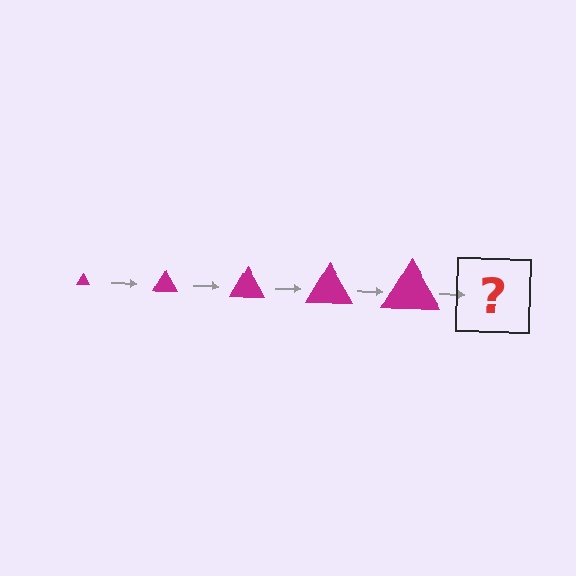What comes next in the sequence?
The next element should be a magenta triangle, larger than the previous one.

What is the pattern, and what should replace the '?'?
The pattern is that the triangle gets progressively larger each step. The '?' should be a magenta triangle, larger than the previous one.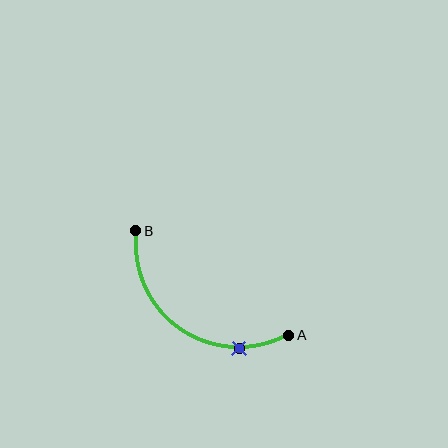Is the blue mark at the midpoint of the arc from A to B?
No. The blue mark lies on the arc but is closer to endpoint A. The arc midpoint would be at the point on the curve equidistant along the arc from both A and B.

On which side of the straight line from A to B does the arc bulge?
The arc bulges below and to the left of the straight line connecting A and B.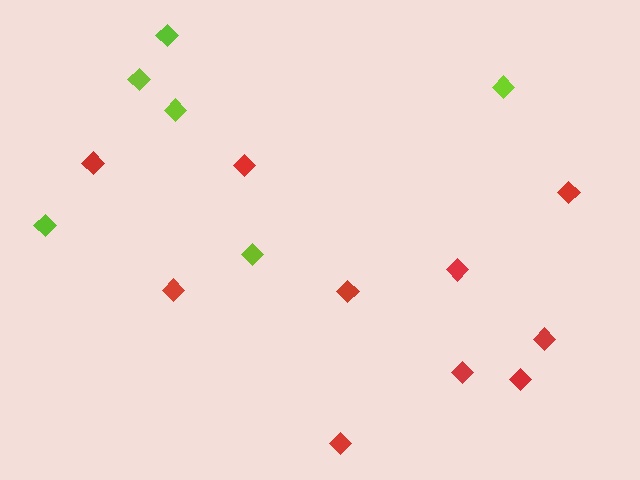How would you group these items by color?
There are 2 groups: one group of red diamonds (10) and one group of lime diamonds (6).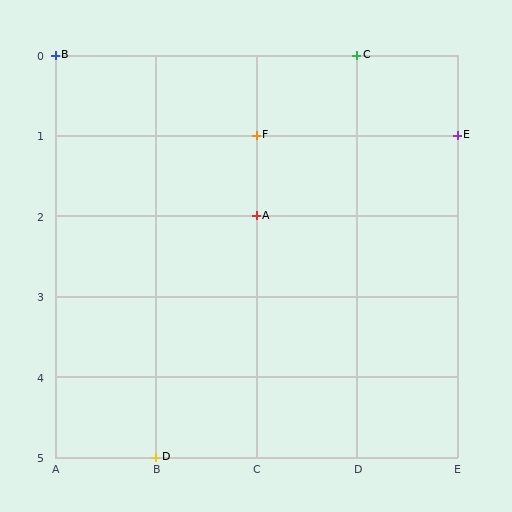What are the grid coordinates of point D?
Point D is at grid coordinates (B, 5).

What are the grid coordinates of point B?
Point B is at grid coordinates (A, 0).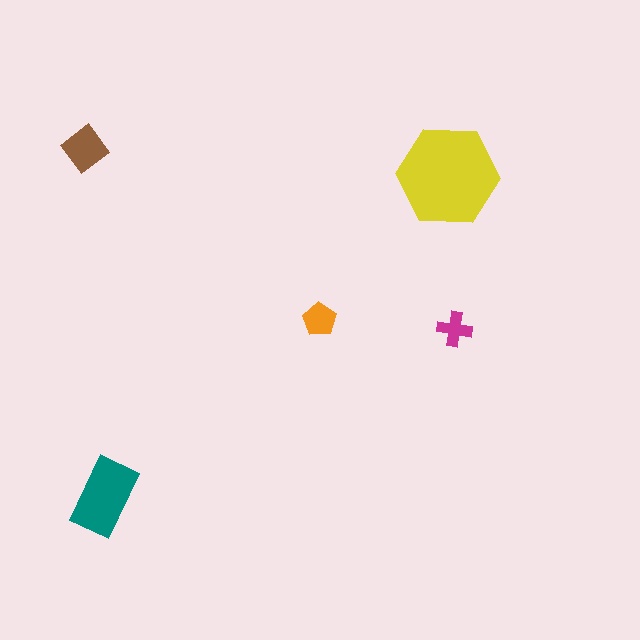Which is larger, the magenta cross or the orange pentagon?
The orange pentagon.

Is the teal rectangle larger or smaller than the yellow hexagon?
Smaller.